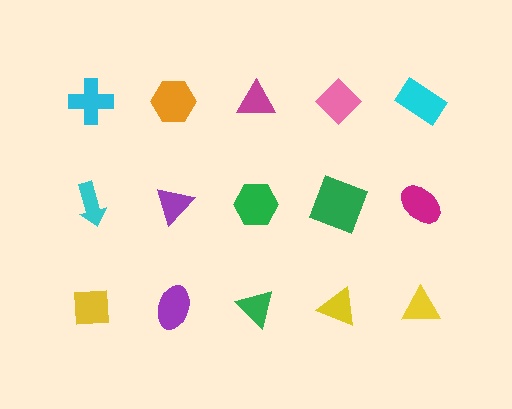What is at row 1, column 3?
A magenta triangle.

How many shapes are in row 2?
5 shapes.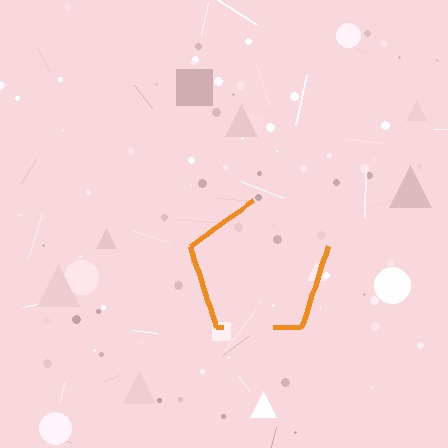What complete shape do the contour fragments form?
The contour fragments form a pentagon.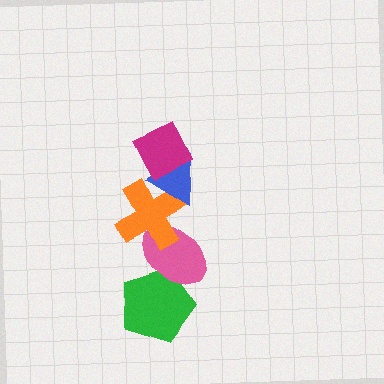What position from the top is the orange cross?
The orange cross is 3rd from the top.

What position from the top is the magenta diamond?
The magenta diamond is 1st from the top.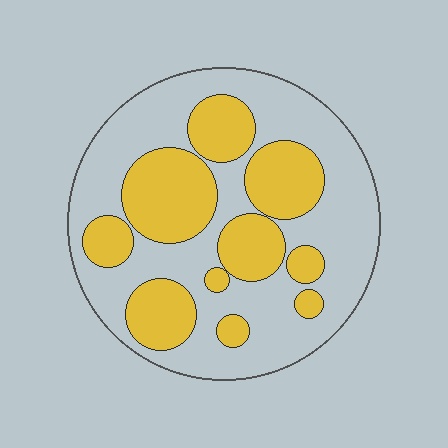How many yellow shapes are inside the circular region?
10.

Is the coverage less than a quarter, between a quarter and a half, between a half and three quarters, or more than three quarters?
Between a quarter and a half.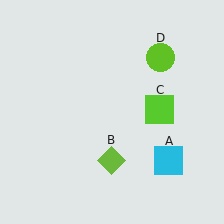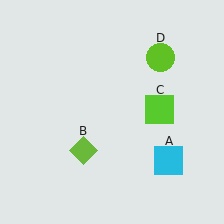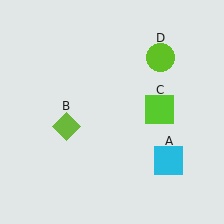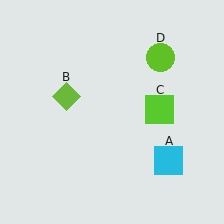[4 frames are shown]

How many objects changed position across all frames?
1 object changed position: lime diamond (object B).